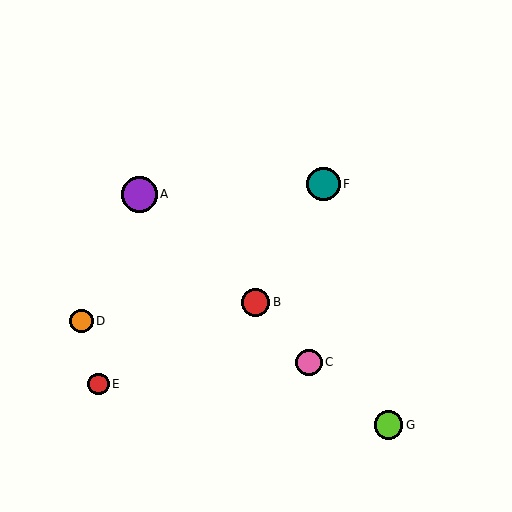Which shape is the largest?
The purple circle (labeled A) is the largest.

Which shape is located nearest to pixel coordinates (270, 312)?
The red circle (labeled B) at (256, 302) is nearest to that location.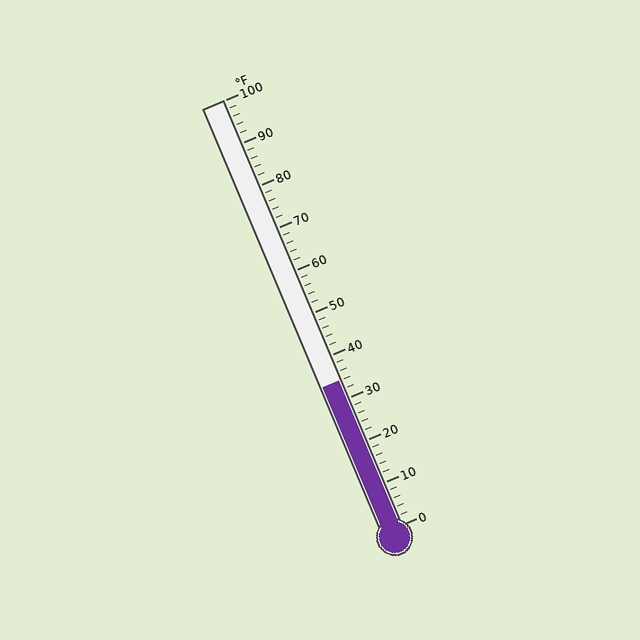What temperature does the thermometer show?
The thermometer shows approximately 34°F.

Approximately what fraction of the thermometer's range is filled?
The thermometer is filled to approximately 35% of its range.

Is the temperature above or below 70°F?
The temperature is below 70°F.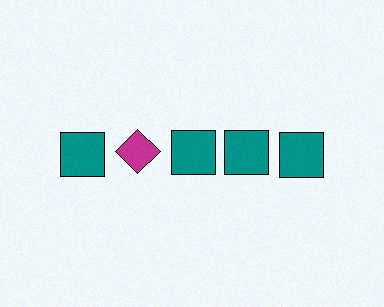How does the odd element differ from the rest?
It differs in both color (magenta instead of teal) and shape (diamond instead of square).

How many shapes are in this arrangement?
There are 5 shapes arranged in a grid pattern.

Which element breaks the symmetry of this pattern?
The magenta diamond in the top row, second from left column breaks the symmetry. All other shapes are teal squares.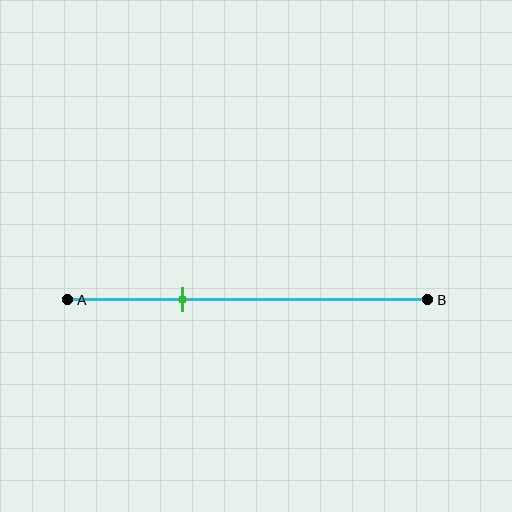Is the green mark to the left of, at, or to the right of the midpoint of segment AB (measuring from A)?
The green mark is to the left of the midpoint of segment AB.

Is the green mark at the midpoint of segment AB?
No, the mark is at about 30% from A, not at the 50% midpoint.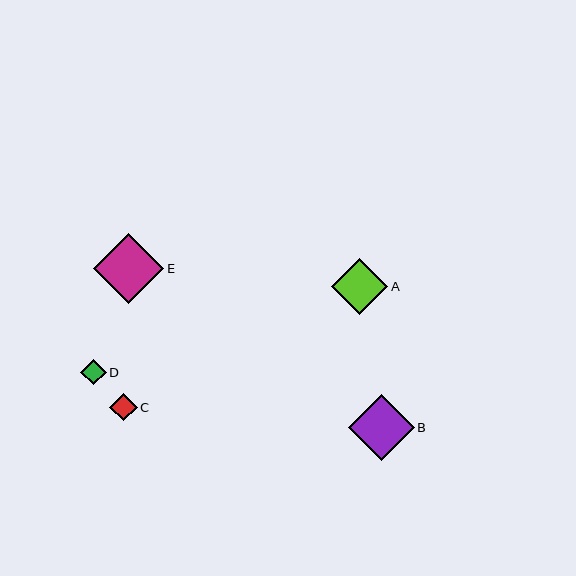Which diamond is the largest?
Diamond E is the largest with a size of approximately 71 pixels.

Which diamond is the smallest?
Diamond D is the smallest with a size of approximately 25 pixels.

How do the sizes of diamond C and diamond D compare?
Diamond C and diamond D are approximately the same size.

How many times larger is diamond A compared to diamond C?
Diamond A is approximately 2.1 times the size of diamond C.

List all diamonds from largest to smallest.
From largest to smallest: E, B, A, C, D.